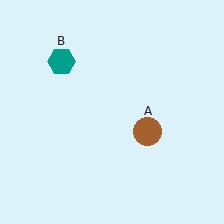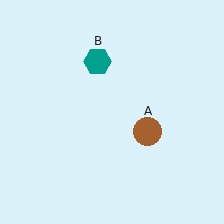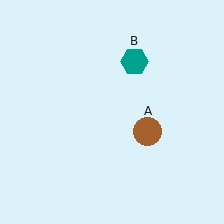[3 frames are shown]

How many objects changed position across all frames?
1 object changed position: teal hexagon (object B).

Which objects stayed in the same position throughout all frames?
Brown circle (object A) remained stationary.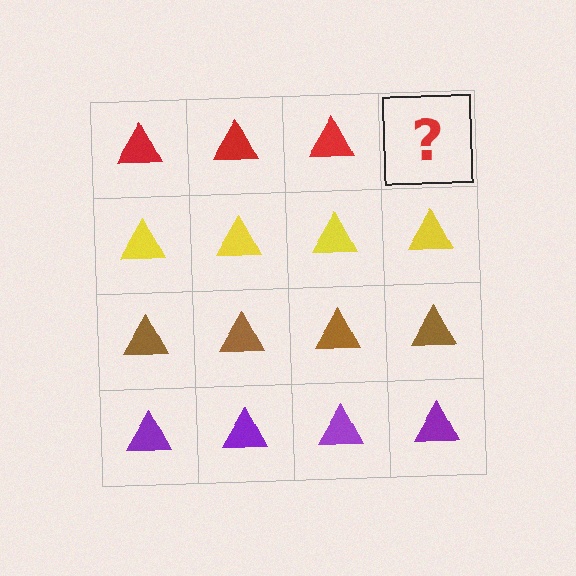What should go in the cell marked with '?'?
The missing cell should contain a red triangle.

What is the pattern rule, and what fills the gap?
The rule is that each row has a consistent color. The gap should be filled with a red triangle.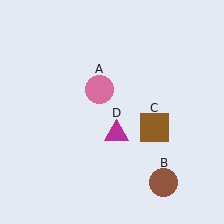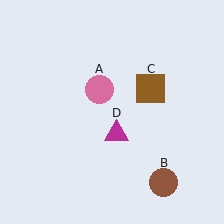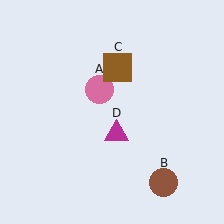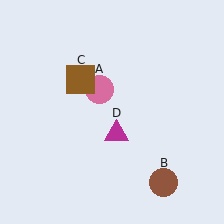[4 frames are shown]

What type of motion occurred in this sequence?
The brown square (object C) rotated counterclockwise around the center of the scene.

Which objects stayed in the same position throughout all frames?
Pink circle (object A) and brown circle (object B) and magenta triangle (object D) remained stationary.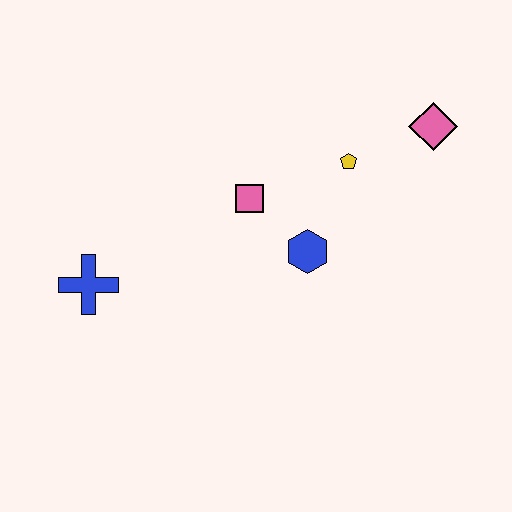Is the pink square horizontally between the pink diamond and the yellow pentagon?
No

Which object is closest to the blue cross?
The pink square is closest to the blue cross.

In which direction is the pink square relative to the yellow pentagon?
The pink square is to the left of the yellow pentagon.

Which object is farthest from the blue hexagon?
The blue cross is farthest from the blue hexagon.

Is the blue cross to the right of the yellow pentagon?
No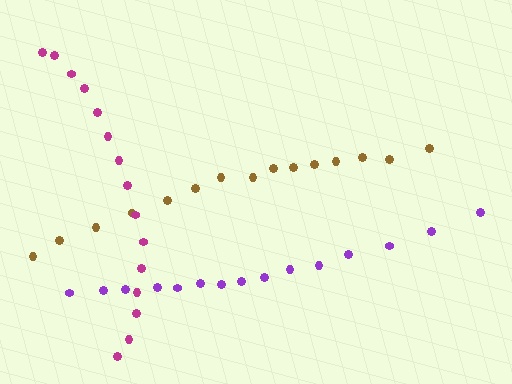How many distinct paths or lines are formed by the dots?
There are 3 distinct paths.